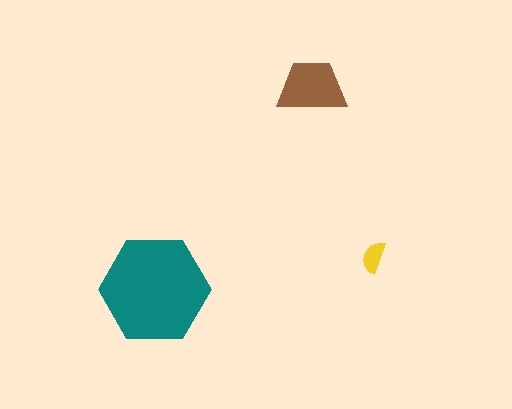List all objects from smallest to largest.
The yellow semicircle, the brown trapezoid, the teal hexagon.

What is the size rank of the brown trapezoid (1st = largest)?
2nd.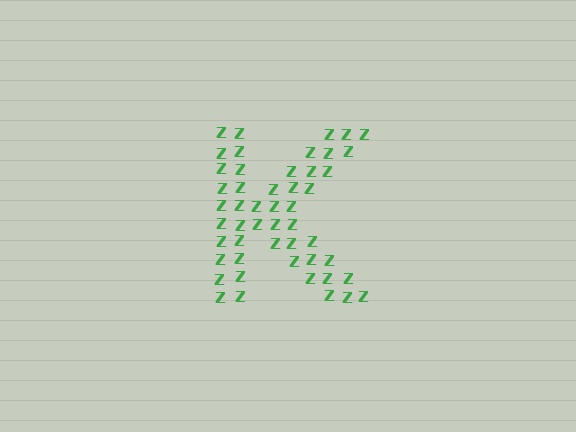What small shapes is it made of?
It is made of small letter Z's.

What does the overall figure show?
The overall figure shows the letter K.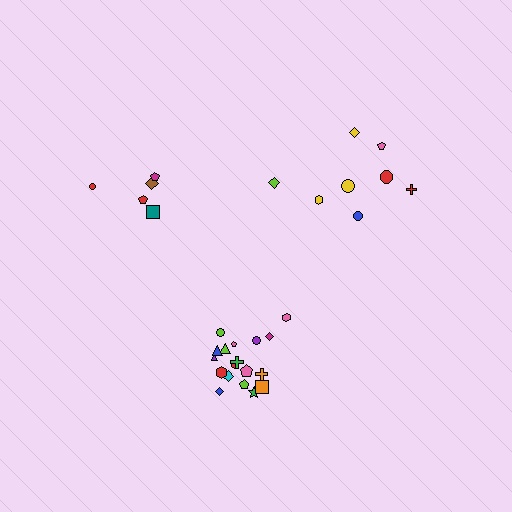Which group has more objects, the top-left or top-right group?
The top-right group.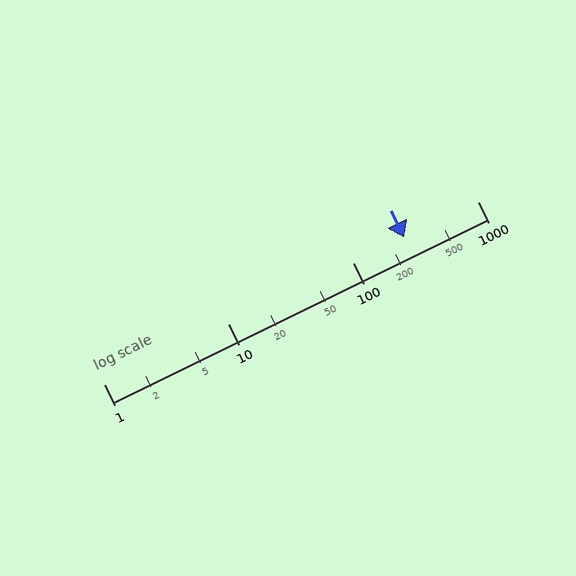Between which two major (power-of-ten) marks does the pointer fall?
The pointer is between 100 and 1000.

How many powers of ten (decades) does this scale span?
The scale spans 3 decades, from 1 to 1000.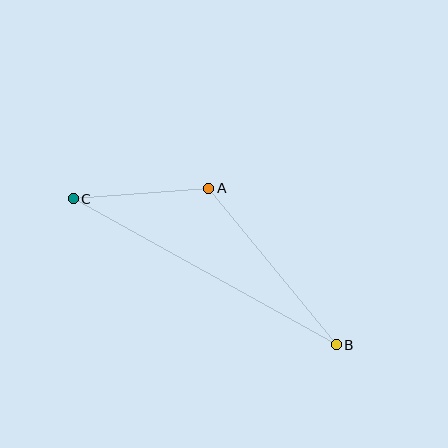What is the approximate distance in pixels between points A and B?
The distance between A and B is approximately 202 pixels.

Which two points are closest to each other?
Points A and C are closest to each other.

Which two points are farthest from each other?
Points B and C are farthest from each other.